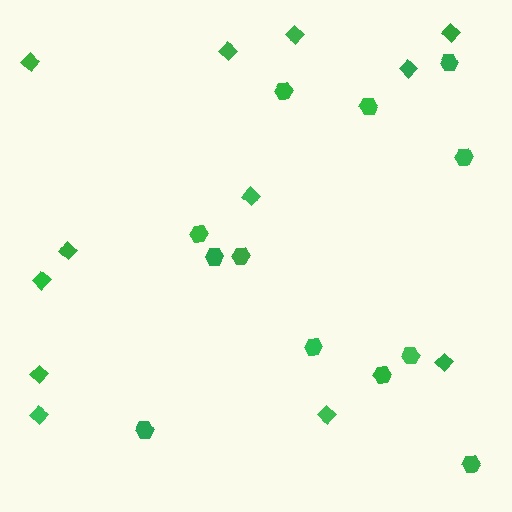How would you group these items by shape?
There are 2 groups: one group of hexagons (12) and one group of diamonds (12).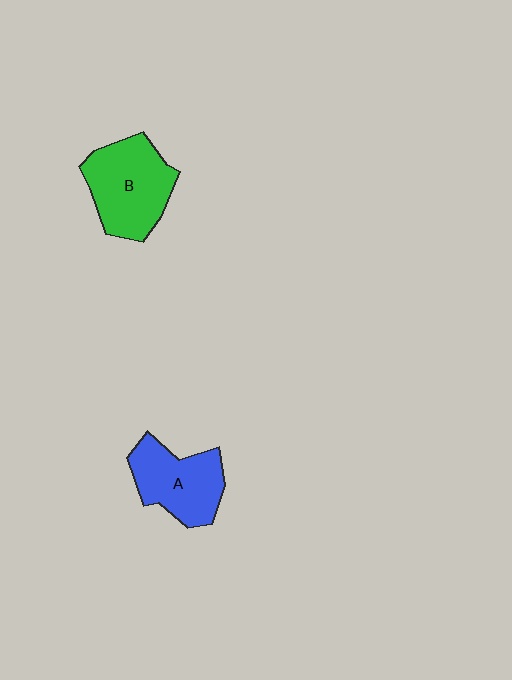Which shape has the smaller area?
Shape A (blue).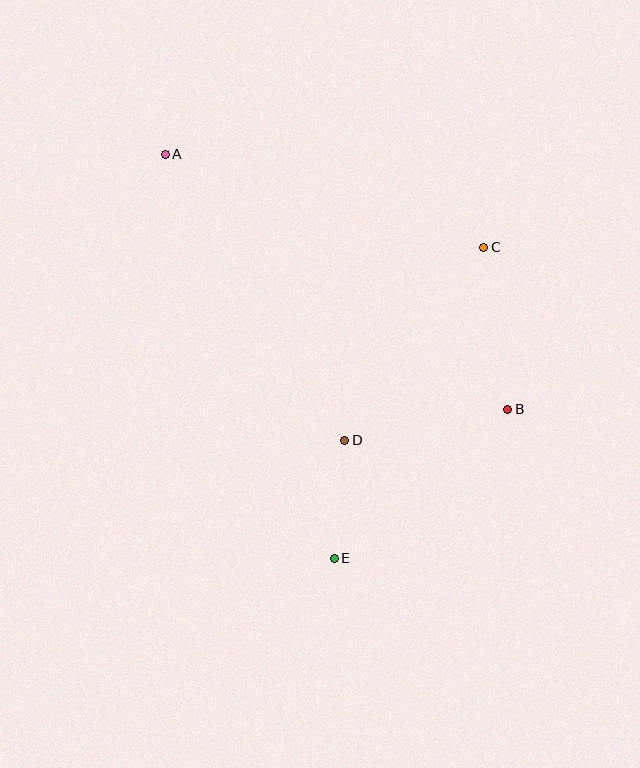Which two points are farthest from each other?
Points A and E are farthest from each other.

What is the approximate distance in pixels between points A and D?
The distance between A and D is approximately 338 pixels.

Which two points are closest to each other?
Points D and E are closest to each other.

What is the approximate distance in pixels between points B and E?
The distance between B and E is approximately 229 pixels.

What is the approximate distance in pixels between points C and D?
The distance between C and D is approximately 238 pixels.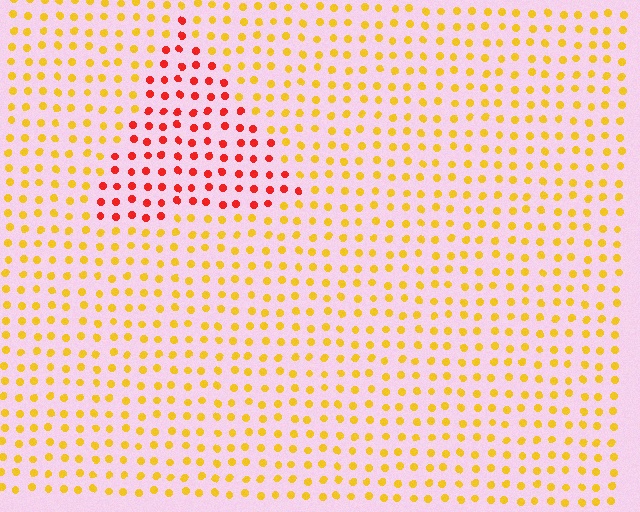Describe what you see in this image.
The image is filled with small yellow elements in a uniform arrangement. A triangle-shaped region is visible where the elements are tinted to a slightly different hue, forming a subtle color boundary.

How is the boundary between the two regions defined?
The boundary is defined purely by a slight shift in hue (about 48 degrees). Spacing, size, and orientation are identical on both sides.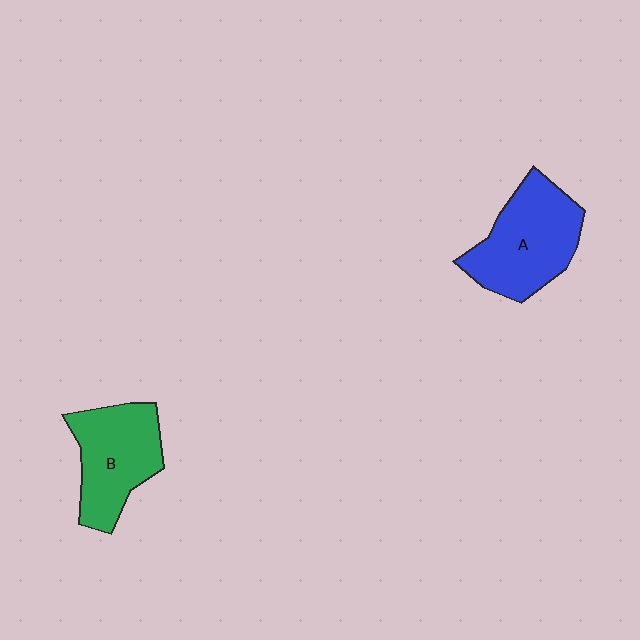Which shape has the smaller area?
Shape B (green).